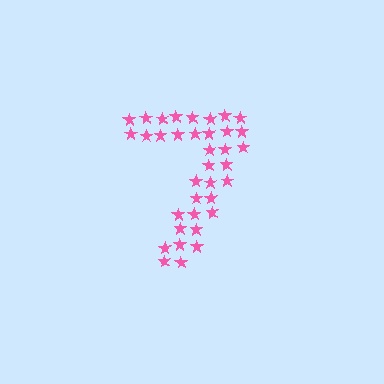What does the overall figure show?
The overall figure shows the digit 7.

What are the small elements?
The small elements are stars.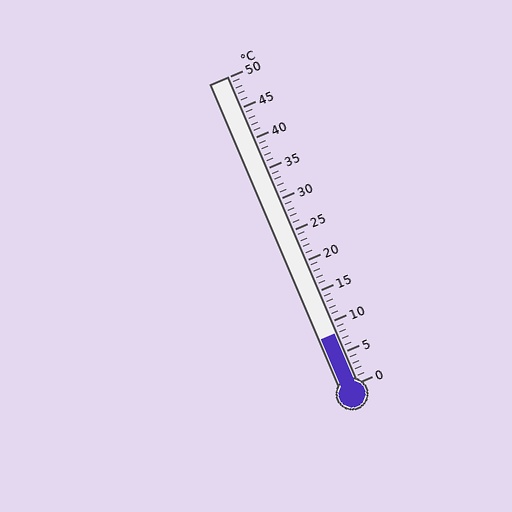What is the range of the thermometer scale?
The thermometer scale ranges from 0°C to 50°C.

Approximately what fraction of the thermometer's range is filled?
The thermometer is filled to approximately 15% of its range.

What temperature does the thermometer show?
The thermometer shows approximately 8°C.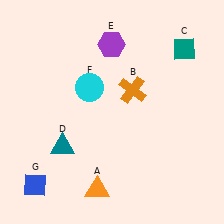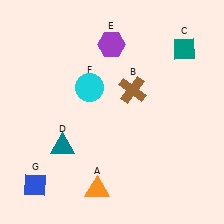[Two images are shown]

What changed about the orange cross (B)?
In Image 1, B is orange. In Image 2, it changed to brown.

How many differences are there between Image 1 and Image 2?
There is 1 difference between the two images.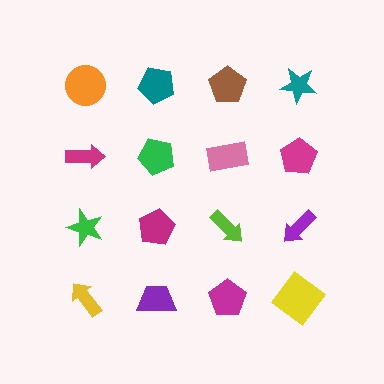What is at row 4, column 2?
A purple trapezoid.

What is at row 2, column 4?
A magenta pentagon.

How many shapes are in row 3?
4 shapes.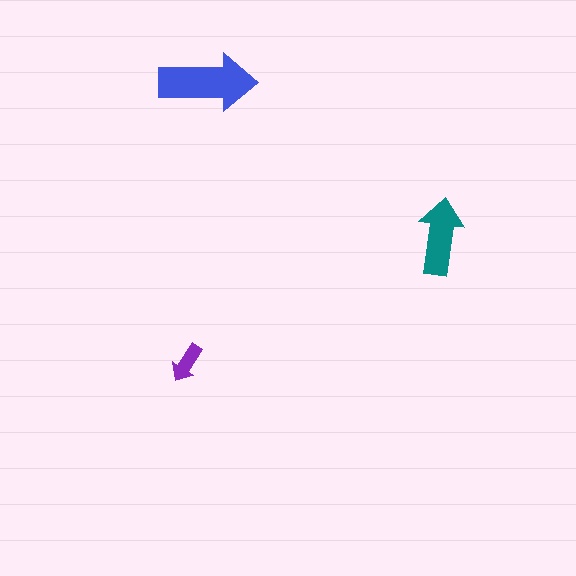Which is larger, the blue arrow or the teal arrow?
The blue one.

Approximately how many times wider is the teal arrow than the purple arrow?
About 2 times wider.